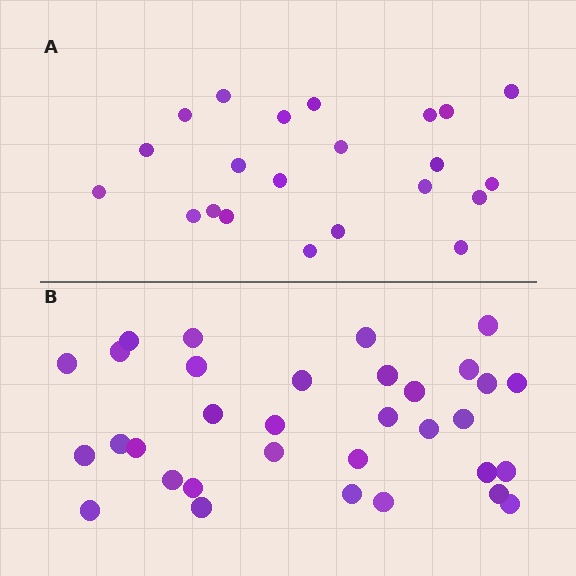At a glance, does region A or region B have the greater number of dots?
Region B (the bottom region) has more dots.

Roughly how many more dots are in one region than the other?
Region B has roughly 12 or so more dots than region A.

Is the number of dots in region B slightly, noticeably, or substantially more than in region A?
Region B has substantially more. The ratio is roughly 1.5 to 1.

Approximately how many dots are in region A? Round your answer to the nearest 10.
About 20 dots. (The exact count is 22, which rounds to 20.)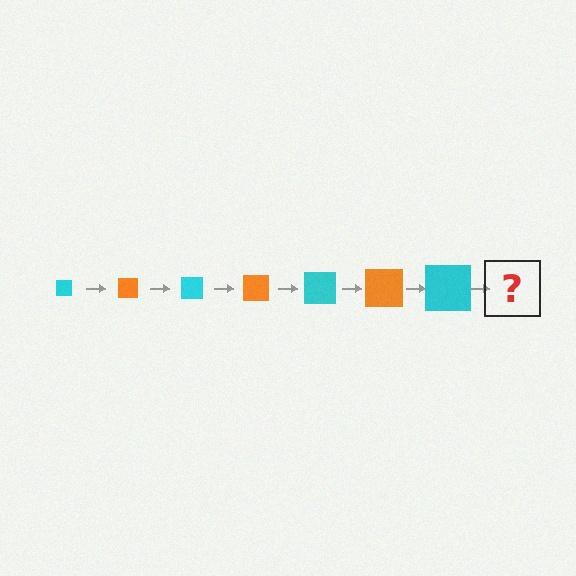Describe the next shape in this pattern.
It should be an orange square, larger than the previous one.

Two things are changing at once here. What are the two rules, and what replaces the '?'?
The two rules are that the square grows larger each step and the color cycles through cyan and orange. The '?' should be an orange square, larger than the previous one.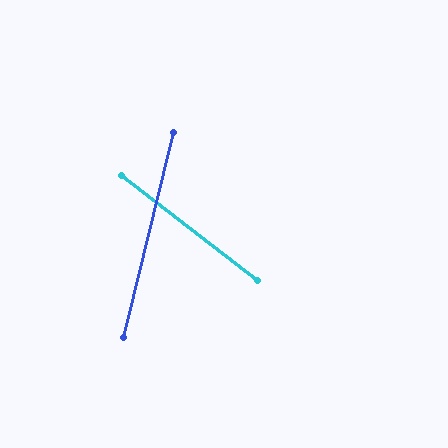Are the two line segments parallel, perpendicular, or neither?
Neither parallel nor perpendicular — they differ by about 66°.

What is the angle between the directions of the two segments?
Approximately 66 degrees.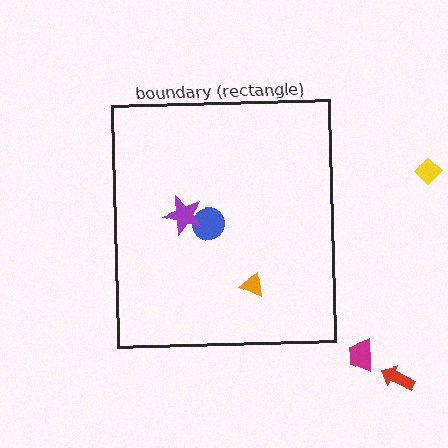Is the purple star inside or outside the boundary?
Inside.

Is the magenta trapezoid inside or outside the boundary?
Outside.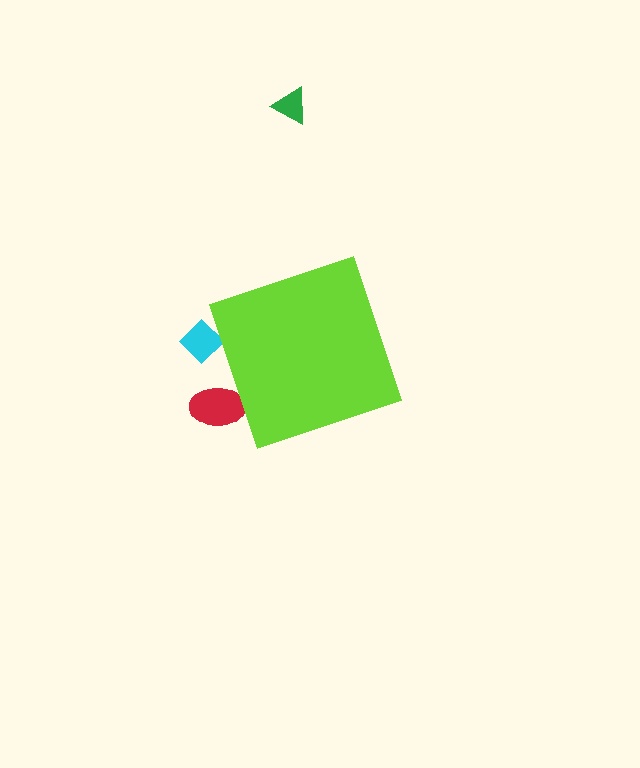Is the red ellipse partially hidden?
Yes, the red ellipse is partially hidden behind the lime diamond.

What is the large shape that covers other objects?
A lime diamond.